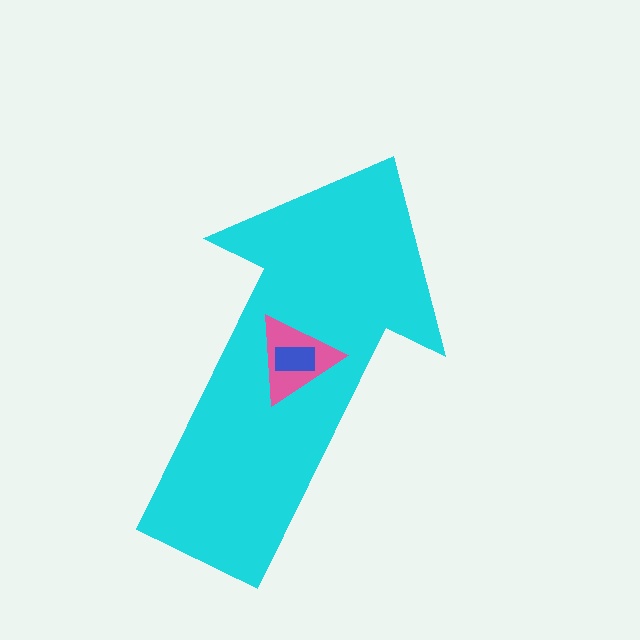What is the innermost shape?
The blue rectangle.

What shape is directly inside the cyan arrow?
The pink triangle.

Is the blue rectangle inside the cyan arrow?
Yes.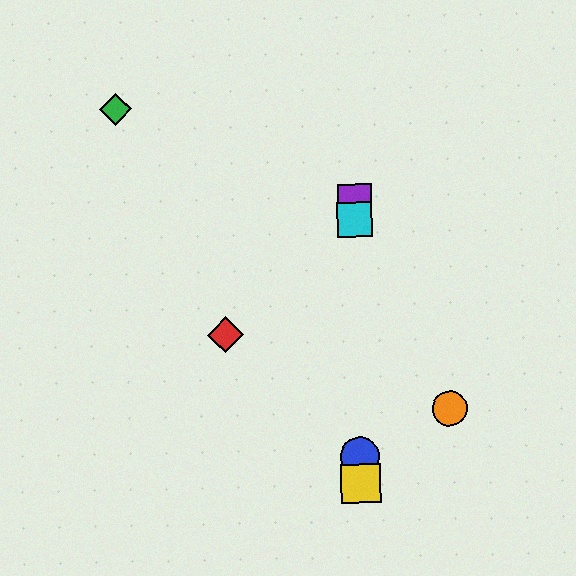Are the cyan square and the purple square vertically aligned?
Yes, both are at x≈355.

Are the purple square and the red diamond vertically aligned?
No, the purple square is at x≈355 and the red diamond is at x≈226.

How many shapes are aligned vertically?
4 shapes (the blue circle, the yellow square, the purple square, the cyan square) are aligned vertically.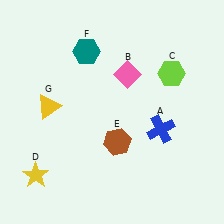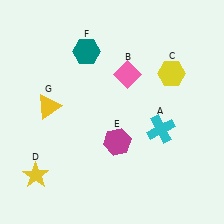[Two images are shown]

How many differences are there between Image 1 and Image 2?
There are 3 differences between the two images.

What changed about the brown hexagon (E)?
In Image 1, E is brown. In Image 2, it changed to magenta.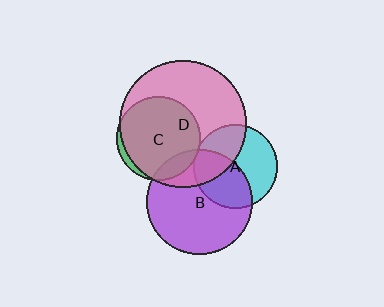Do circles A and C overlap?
Yes.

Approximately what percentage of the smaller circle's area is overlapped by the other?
Approximately 5%.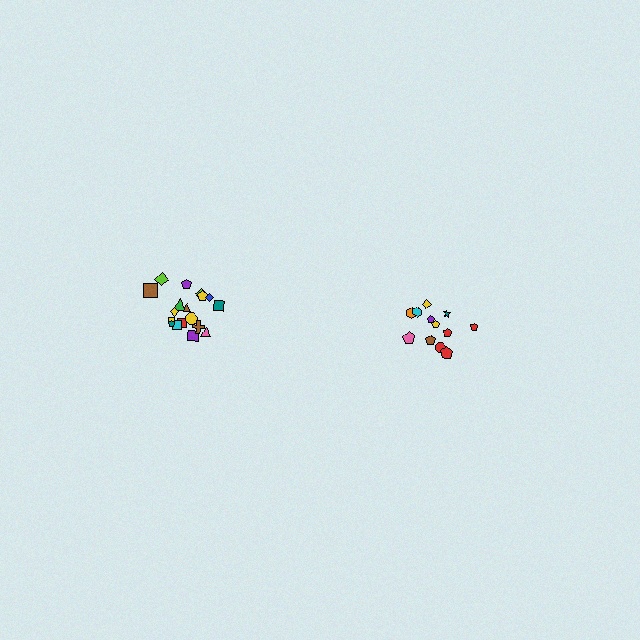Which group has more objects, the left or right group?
The left group.